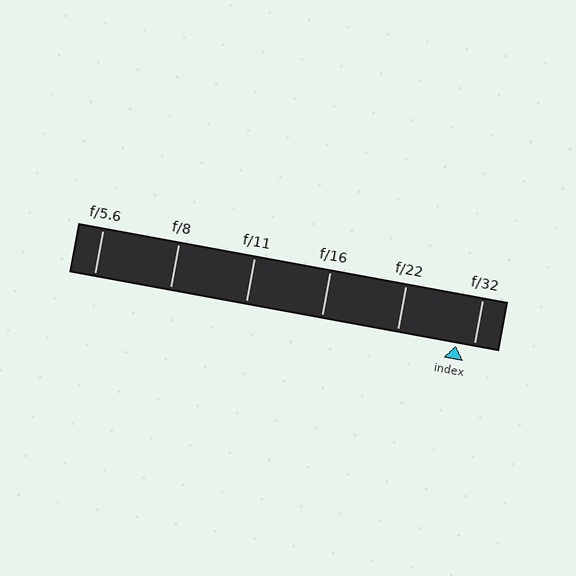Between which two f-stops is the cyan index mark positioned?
The index mark is between f/22 and f/32.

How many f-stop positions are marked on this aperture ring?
There are 6 f-stop positions marked.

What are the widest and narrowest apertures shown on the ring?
The widest aperture shown is f/5.6 and the narrowest is f/32.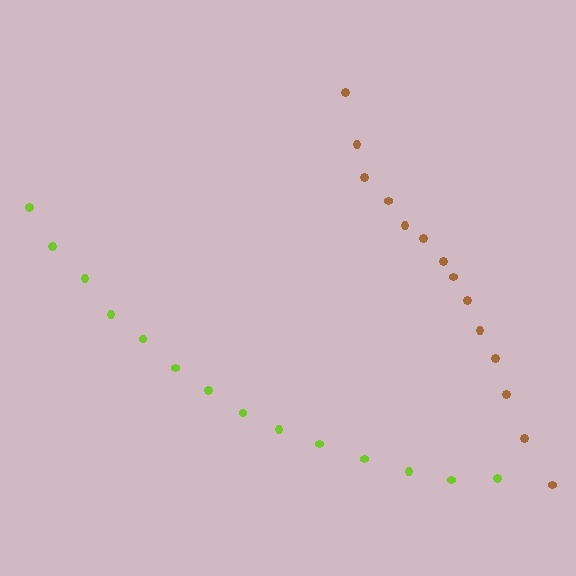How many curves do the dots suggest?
There are 2 distinct paths.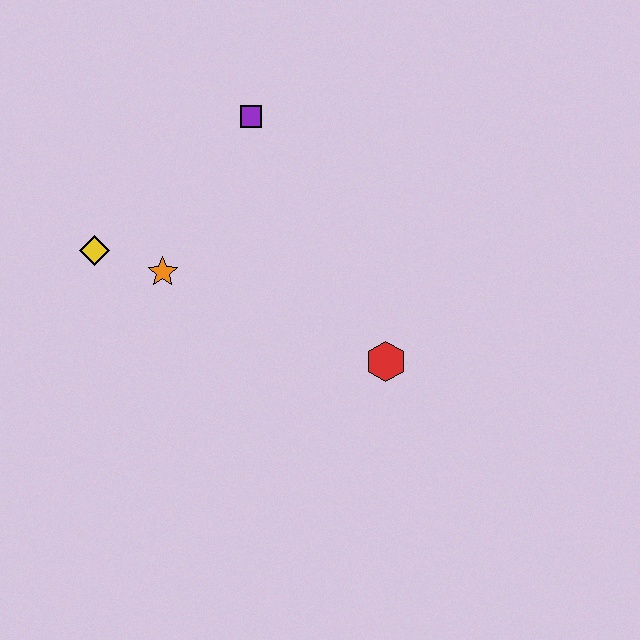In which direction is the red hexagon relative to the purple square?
The red hexagon is below the purple square.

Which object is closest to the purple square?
The orange star is closest to the purple square.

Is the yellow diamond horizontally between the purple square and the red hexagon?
No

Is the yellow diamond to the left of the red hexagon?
Yes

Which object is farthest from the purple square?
The red hexagon is farthest from the purple square.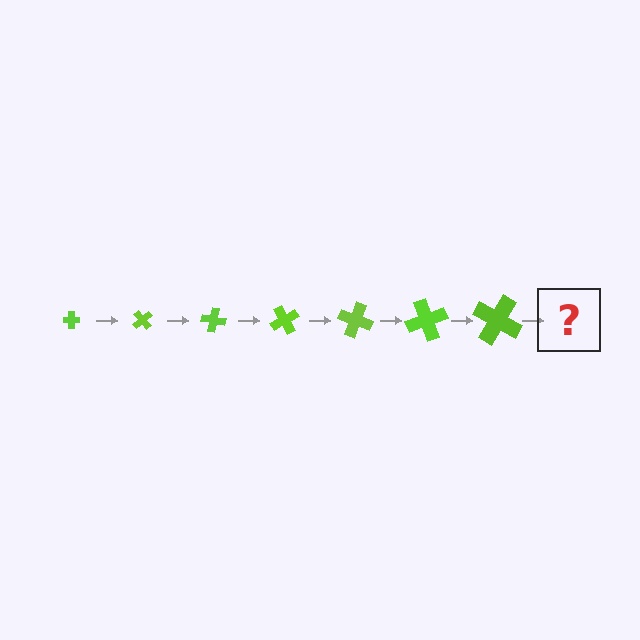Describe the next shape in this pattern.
It should be a cross, larger than the previous one and rotated 350 degrees from the start.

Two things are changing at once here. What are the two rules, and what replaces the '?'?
The two rules are that the cross grows larger each step and it rotates 50 degrees each step. The '?' should be a cross, larger than the previous one and rotated 350 degrees from the start.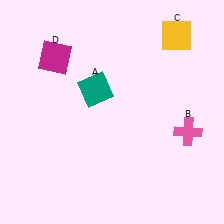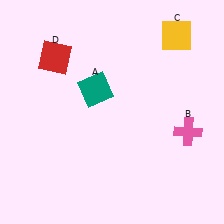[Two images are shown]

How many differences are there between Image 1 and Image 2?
There is 1 difference between the two images.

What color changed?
The square (D) changed from magenta in Image 1 to red in Image 2.